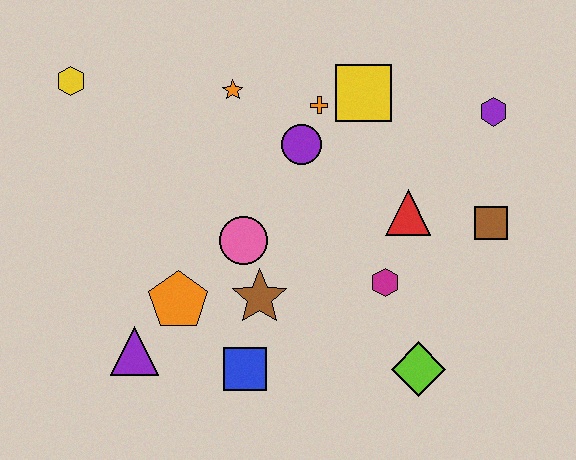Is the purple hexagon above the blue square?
Yes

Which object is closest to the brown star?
The pink circle is closest to the brown star.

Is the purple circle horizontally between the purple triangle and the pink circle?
No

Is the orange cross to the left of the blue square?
No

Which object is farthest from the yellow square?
The purple triangle is farthest from the yellow square.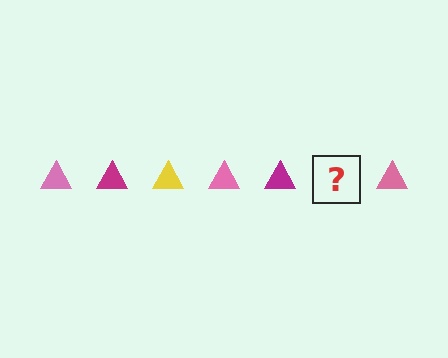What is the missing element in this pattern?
The missing element is a yellow triangle.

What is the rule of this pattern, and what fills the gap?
The rule is that the pattern cycles through pink, magenta, yellow triangles. The gap should be filled with a yellow triangle.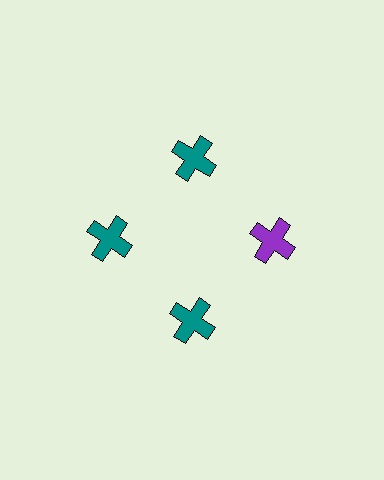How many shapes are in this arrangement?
There are 4 shapes arranged in a ring pattern.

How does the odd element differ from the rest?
It has a different color: purple instead of teal.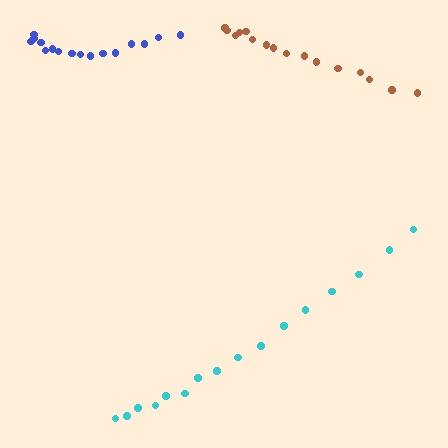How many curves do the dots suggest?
There are 3 distinct paths.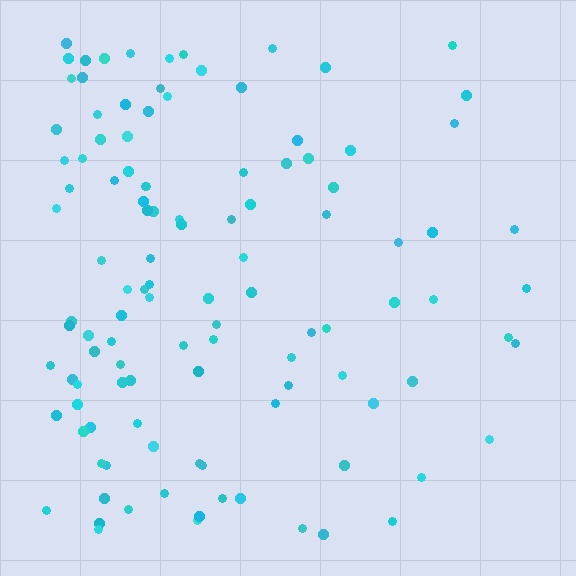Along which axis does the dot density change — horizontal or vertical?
Horizontal.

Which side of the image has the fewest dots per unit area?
The right.